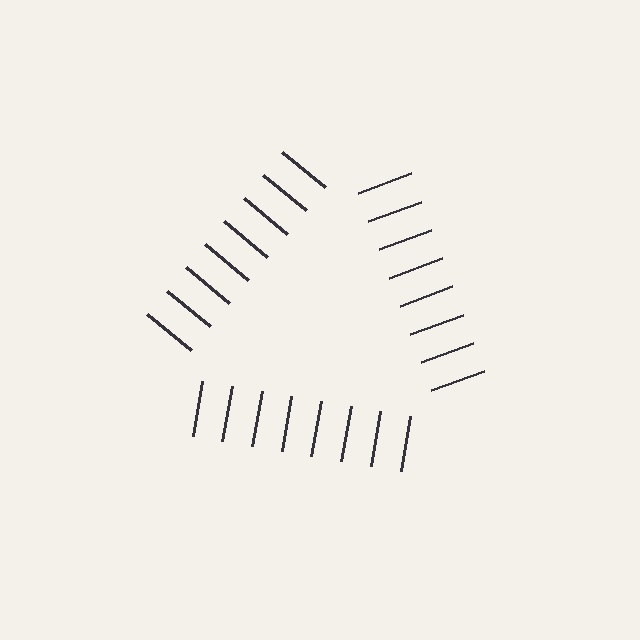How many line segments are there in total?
24 — 8 along each of the 3 edges.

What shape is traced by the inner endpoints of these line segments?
An illusory triangle — the line segments terminate on its edges but no continuous stroke is drawn.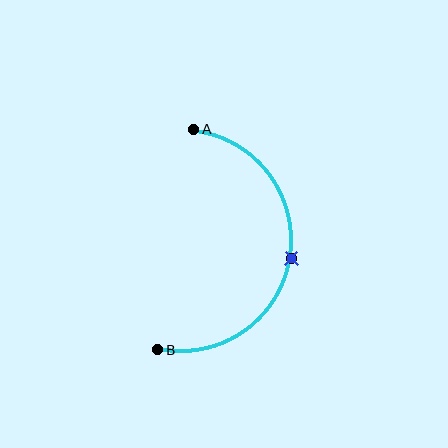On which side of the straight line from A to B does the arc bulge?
The arc bulges to the right of the straight line connecting A and B.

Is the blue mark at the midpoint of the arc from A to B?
Yes. The blue mark lies on the arc at equal arc-length from both A and B — it is the arc midpoint.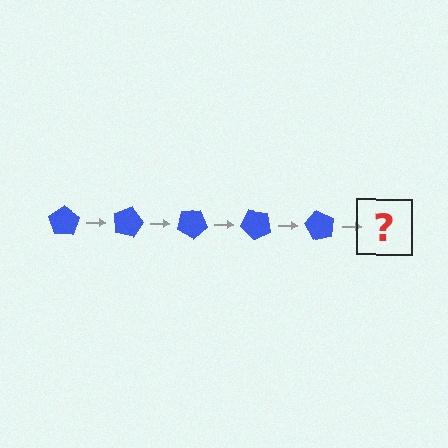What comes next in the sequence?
The next element should be a blue pentagon rotated 75 degrees.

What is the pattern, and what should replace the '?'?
The pattern is that the pentagon rotates 15 degrees each step. The '?' should be a blue pentagon rotated 75 degrees.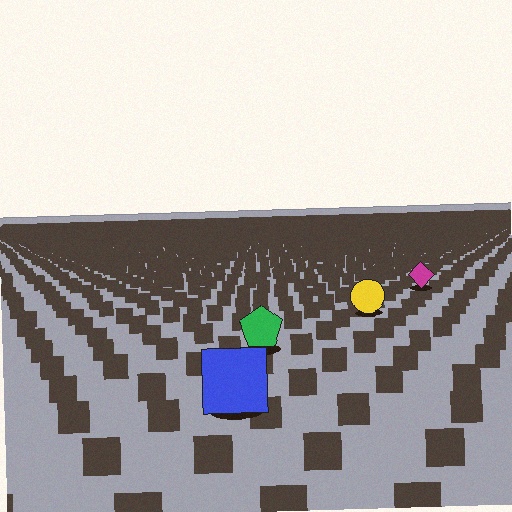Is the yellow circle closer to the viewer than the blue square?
No. The blue square is closer — you can tell from the texture gradient: the ground texture is coarser near it.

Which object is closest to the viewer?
The blue square is closest. The texture marks near it are larger and more spread out.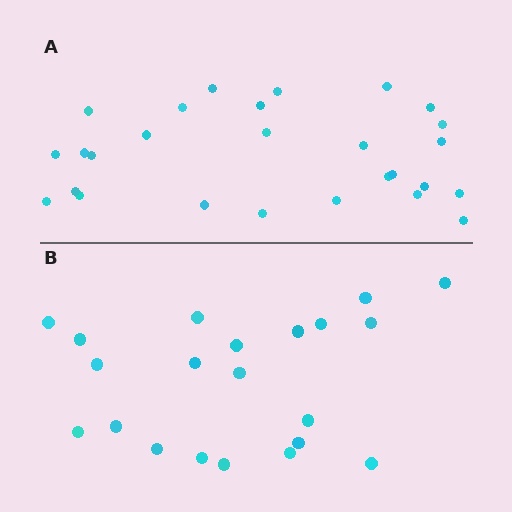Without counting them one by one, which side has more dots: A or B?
Region A (the top region) has more dots.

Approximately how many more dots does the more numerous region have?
Region A has about 6 more dots than region B.